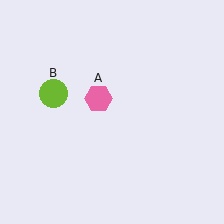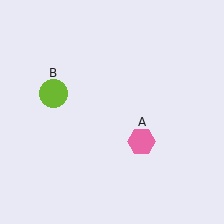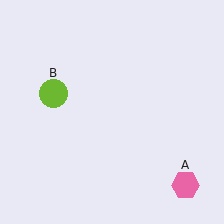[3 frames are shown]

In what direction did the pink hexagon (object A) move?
The pink hexagon (object A) moved down and to the right.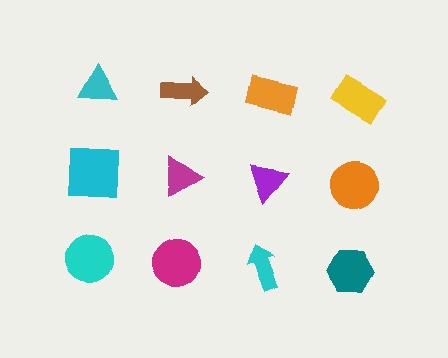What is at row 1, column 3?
An orange rectangle.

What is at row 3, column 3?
A cyan arrow.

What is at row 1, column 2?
A brown arrow.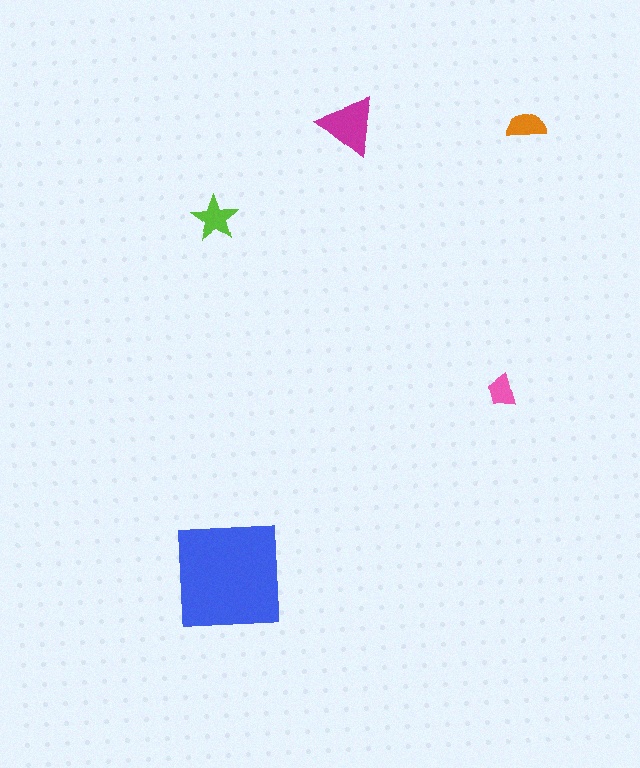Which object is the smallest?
The pink trapezoid.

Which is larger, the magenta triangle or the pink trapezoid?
The magenta triangle.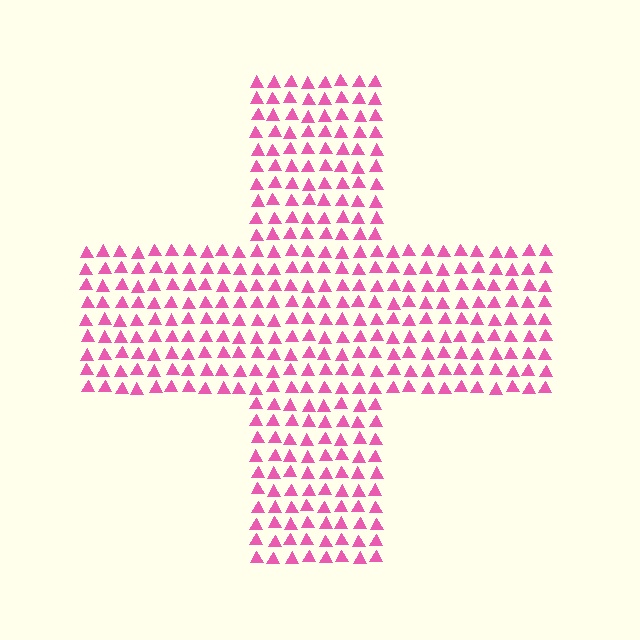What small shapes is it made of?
It is made of small triangles.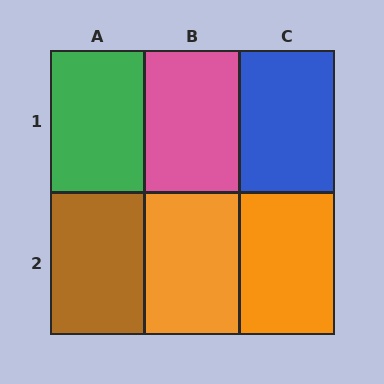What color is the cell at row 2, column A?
Brown.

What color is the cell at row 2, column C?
Orange.